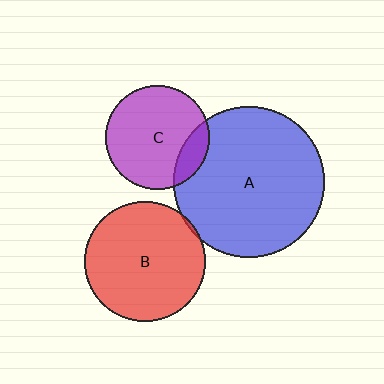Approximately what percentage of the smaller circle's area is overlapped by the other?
Approximately 5%.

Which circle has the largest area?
Circle A (blue).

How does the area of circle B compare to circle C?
Approximately 1.3 times.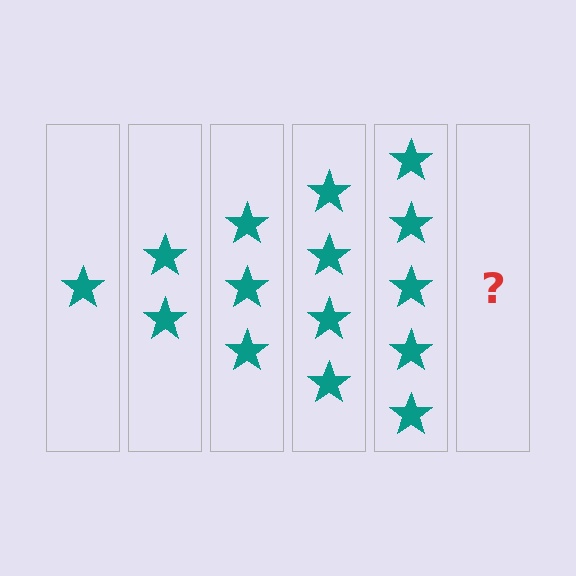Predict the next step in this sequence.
The next step is 6 stars.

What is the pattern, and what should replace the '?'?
The pattern is that each step adds one more star. The '?' should be 6 stars.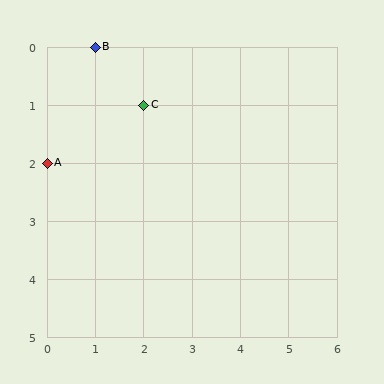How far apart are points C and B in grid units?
Points C and B are 1 column and 1 row apart (about 1.4 grid units diagonally).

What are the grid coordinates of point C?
Point C is at grid coordinates (2, 1).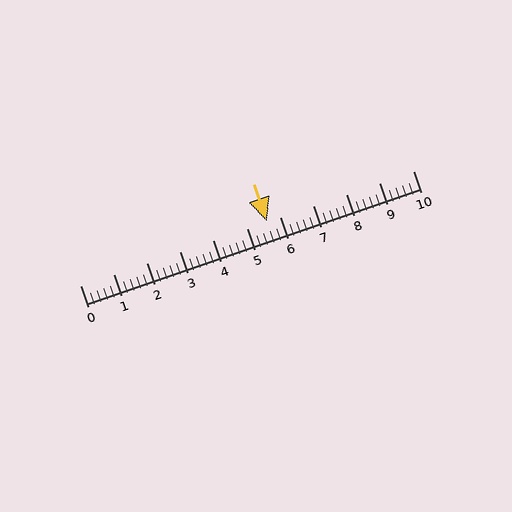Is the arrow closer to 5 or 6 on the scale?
The arrow is closer to 6.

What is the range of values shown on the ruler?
The ruler shows values from 0 to 10.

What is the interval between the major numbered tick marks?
The major tick marks are spaced 1 units apart.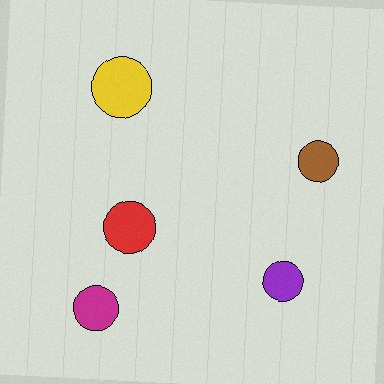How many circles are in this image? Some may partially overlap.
There are 5 circles.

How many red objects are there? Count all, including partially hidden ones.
There is 1 red object.